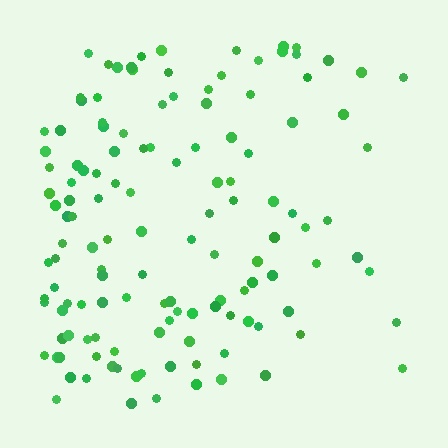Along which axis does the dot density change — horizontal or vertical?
Horizontal.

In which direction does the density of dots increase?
From right to left, with the left side densest.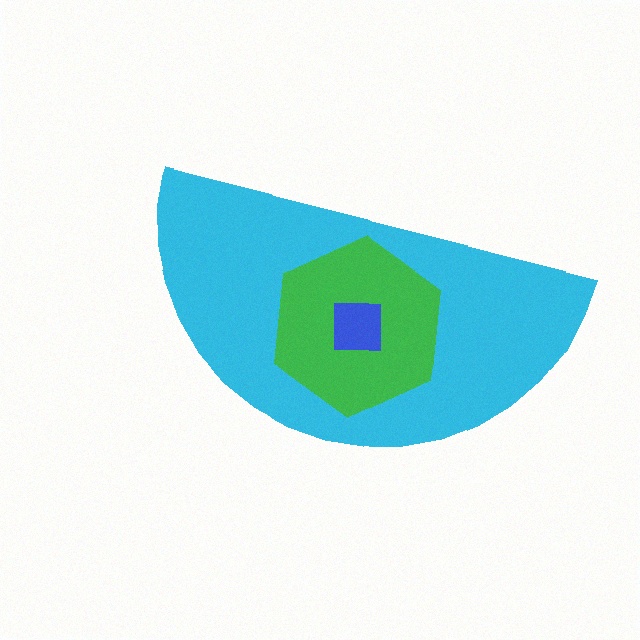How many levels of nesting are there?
3.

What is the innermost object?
The blue square.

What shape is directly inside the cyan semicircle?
The green hexagon.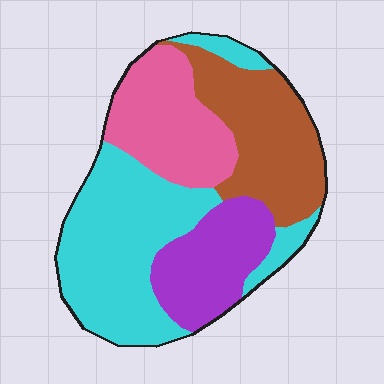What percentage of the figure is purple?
Purple takes up less than a quarter of the figure.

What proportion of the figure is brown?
Brown takes up about one quarter (1/4) of the figure.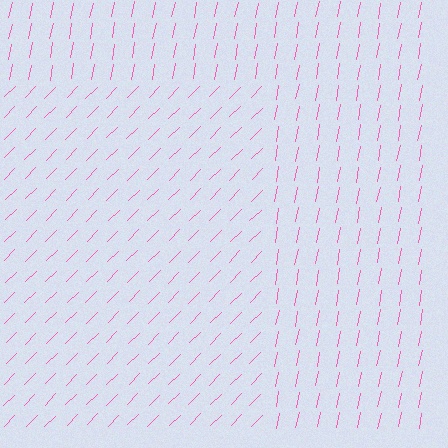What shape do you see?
I see a rectangle.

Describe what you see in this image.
The image is filled with small pink line segments. A rectangle region in the image has lines oriented differently from the surrounding lines, creating a visible texture boundary.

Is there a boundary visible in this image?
Yes, there is a texture boundary formed by a change in line orientation.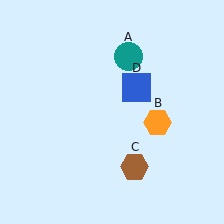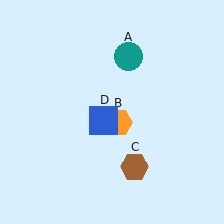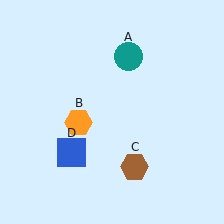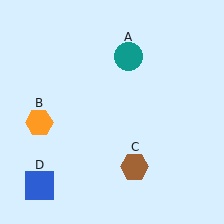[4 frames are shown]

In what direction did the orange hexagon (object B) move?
The orange hexagon (object B) moved left.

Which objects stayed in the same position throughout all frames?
Teal circle (object A) and brown hexagon (object C) remained stationary.